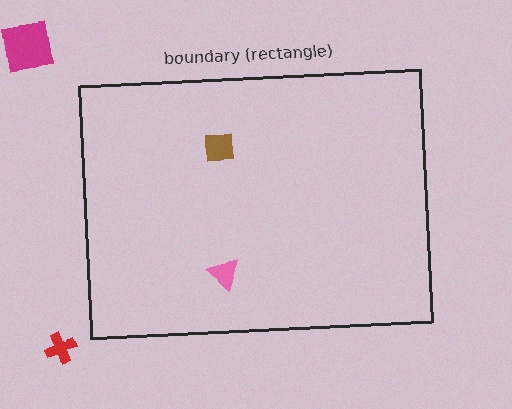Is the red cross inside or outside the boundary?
Outside.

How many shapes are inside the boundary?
2 inside, 2 outside.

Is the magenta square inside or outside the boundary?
Outside.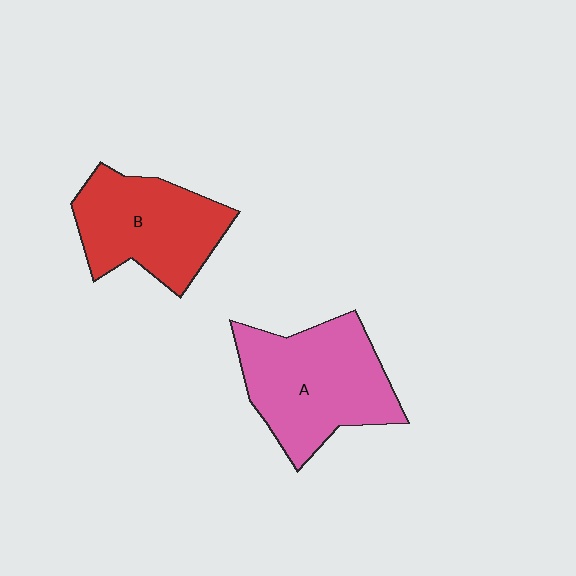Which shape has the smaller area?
Shape B (red).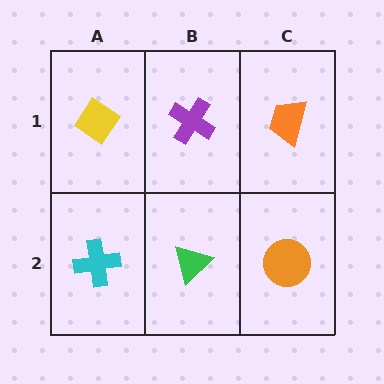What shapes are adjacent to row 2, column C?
An orange trapezoid (row 1, column C), a green triangle (row 2, column B).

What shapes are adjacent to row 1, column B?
A green triangle (row 2, column B), a yellow diamond (row 1, column A), an orange trapezoid (row 1, column C).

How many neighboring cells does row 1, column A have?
2.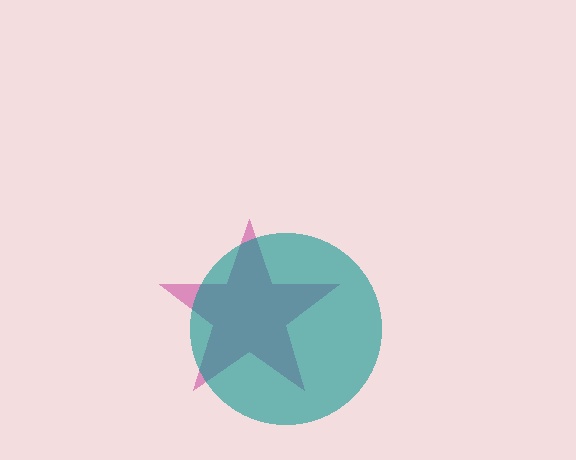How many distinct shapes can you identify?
There are 2 distinct shapes: a magenta star, a teal circle.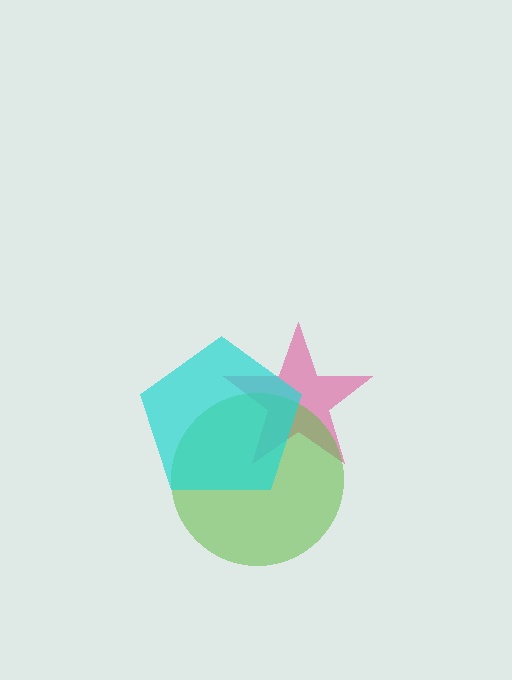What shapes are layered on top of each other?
The layered shapes are: a pink star, a lime circle, a cyan pentagon.